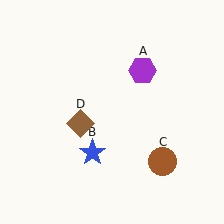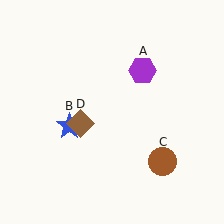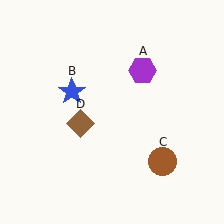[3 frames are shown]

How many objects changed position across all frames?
1 object changed position: blue star (object B).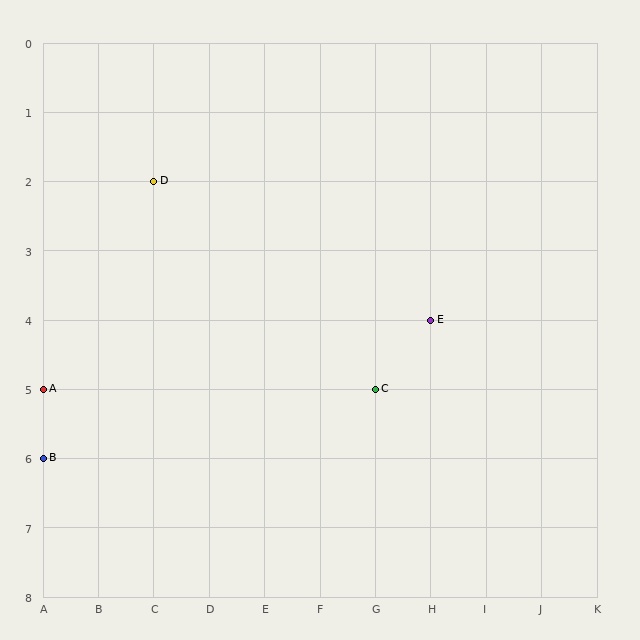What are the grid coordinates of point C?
Point C is at grid coordinates (G, 5).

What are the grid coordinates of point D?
Point D is at grid coordinates (C, 2).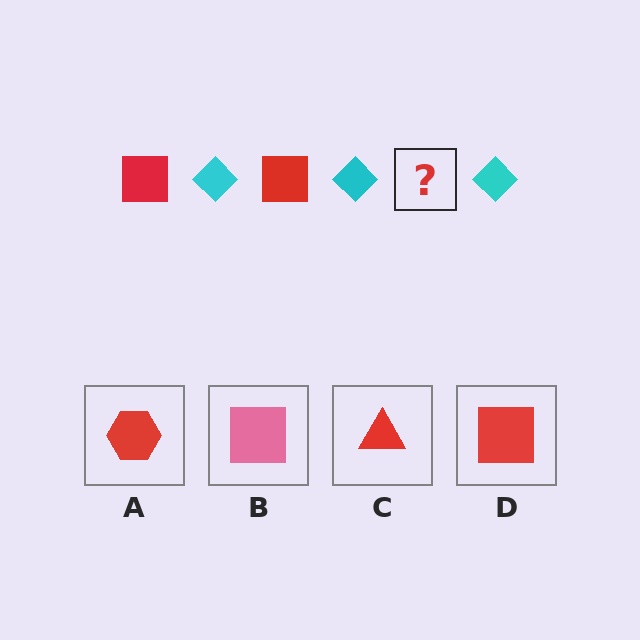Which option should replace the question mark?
Option D.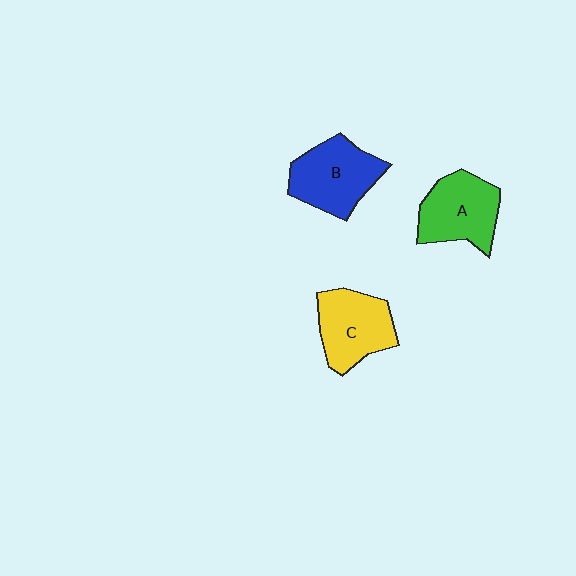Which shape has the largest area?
Shape B (blue).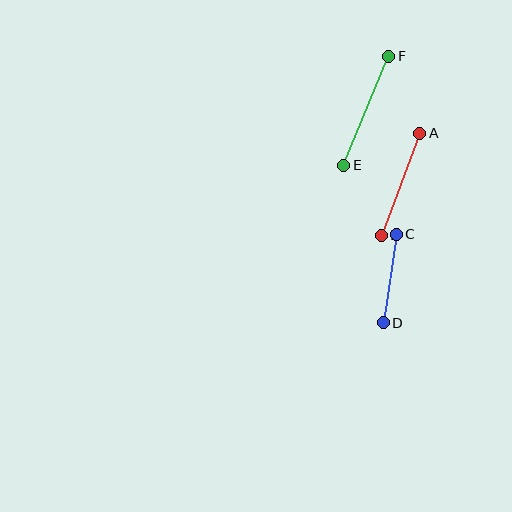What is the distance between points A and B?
The distance is approximately 109 pixels.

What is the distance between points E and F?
The distance is approximately 118 pixels.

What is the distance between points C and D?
The distance is approximately 90 pixels.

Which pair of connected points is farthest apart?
Points E and F are farthest apart.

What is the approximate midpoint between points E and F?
The midpoint is at approximately (366, 111) pixels.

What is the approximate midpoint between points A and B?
The midpoint is at approximately (401, 184) pixels.